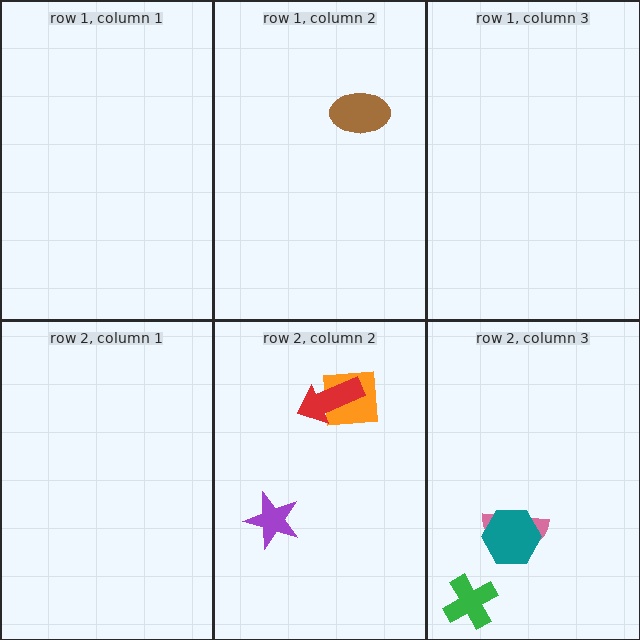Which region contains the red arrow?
The row 2, column 2 region.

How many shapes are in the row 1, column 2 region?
1.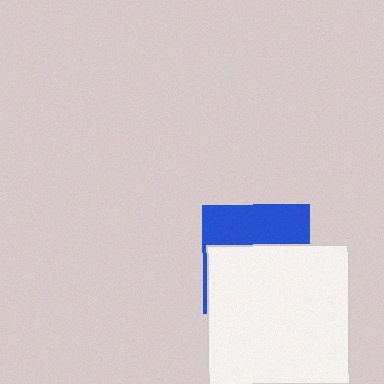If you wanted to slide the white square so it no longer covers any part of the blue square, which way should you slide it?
Slide it down — that is the most direct way to separate the two shapes.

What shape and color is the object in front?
The object in front is a white square.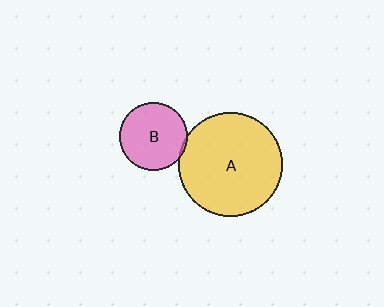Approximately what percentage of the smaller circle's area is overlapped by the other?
Approximately 5%.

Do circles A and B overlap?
Yes.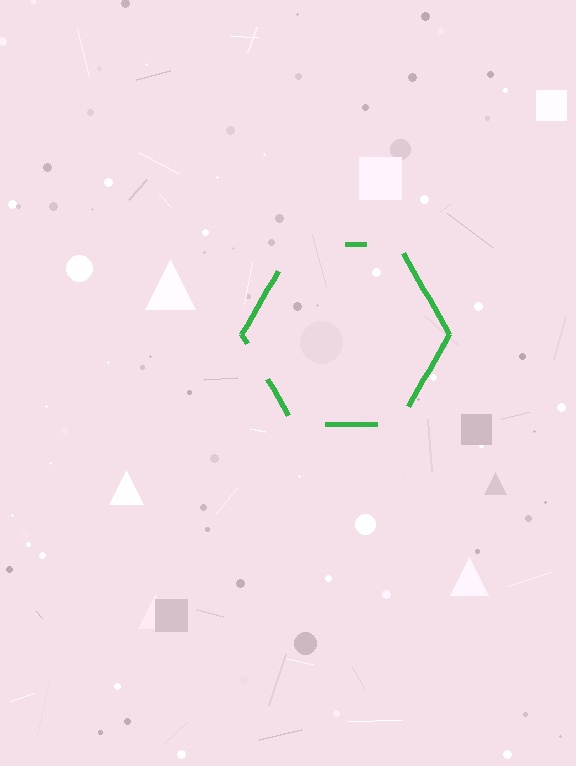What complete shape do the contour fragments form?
The contour fragments form a hexagon.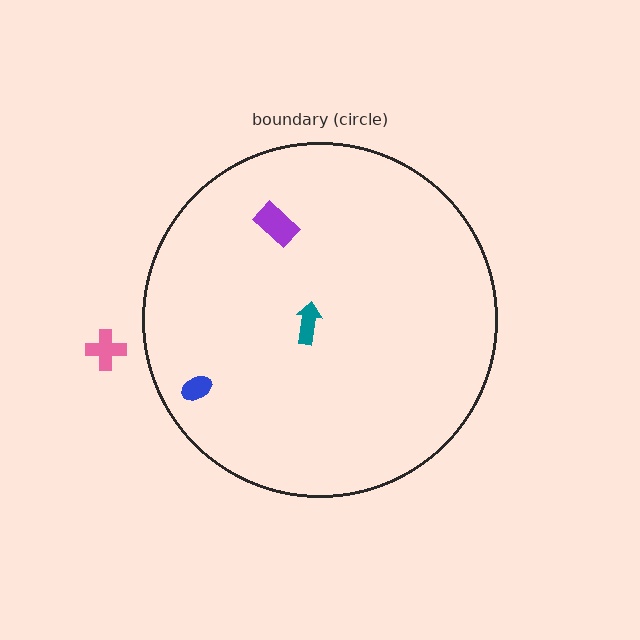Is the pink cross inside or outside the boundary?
Outside.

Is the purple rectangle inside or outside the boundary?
Inside.